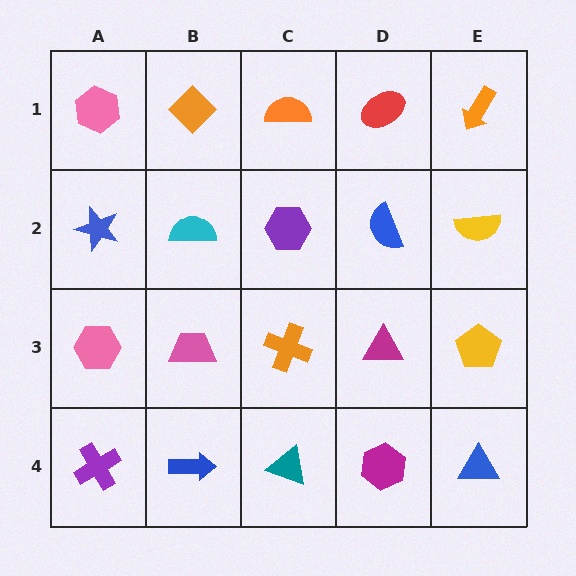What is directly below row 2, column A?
A pink hexagon.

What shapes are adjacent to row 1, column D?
A blue semicircle (row 2, column D), an orange semicircle (row 1, column C), an orange arrow (row 1, column E).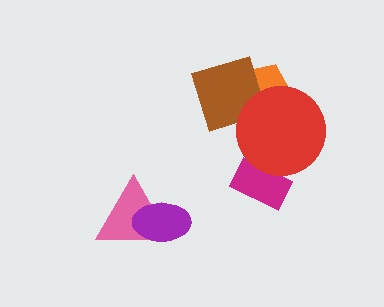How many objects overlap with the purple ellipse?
1 object overlaps with the purple ellipse.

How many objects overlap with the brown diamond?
2 objects overlap with the brown diamond.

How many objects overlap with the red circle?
3 objects overlap with the red circle.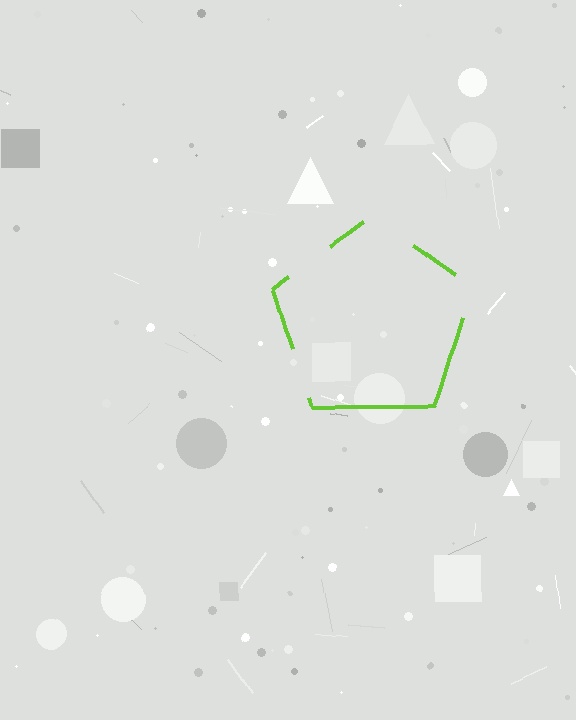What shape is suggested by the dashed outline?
The dashed outline suggests a pentagon.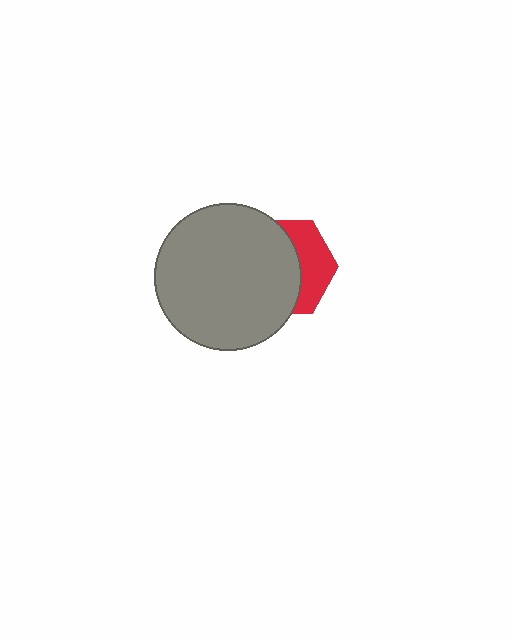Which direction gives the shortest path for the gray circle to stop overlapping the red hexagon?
Moving left gives the shortest separation.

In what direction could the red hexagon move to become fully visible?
The red hexagon could move right. That would shift it out from behind the gray circle entirely.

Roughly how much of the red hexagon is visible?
A small part of it is visible (roughly 37%).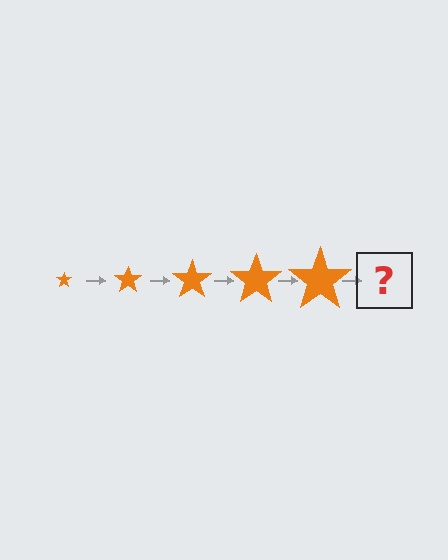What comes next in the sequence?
The next element should be an orange star, larger than the previous one.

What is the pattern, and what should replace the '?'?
The pattern is that the star gets progressively larger each step. The '?' should be an orange star, larger than the previous one.